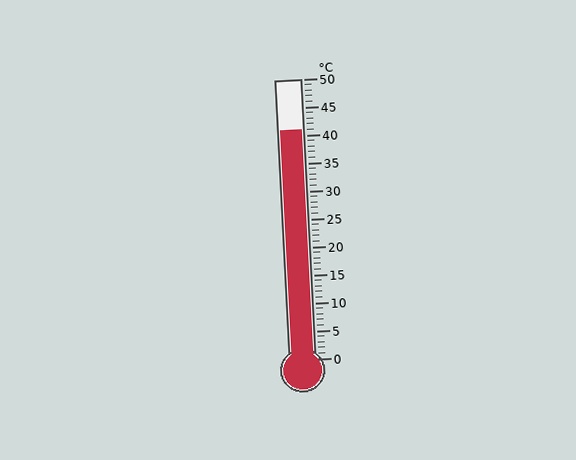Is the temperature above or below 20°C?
The temperature is above 20°C.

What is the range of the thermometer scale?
The thermometer scale ranges from 0°C to 50°C.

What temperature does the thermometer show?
The thermometer shows approximately 41°C.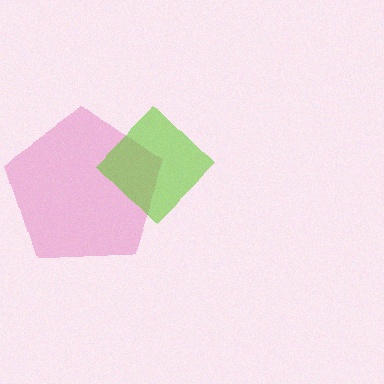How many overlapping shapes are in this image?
There are 2 overlapping shapes in the image.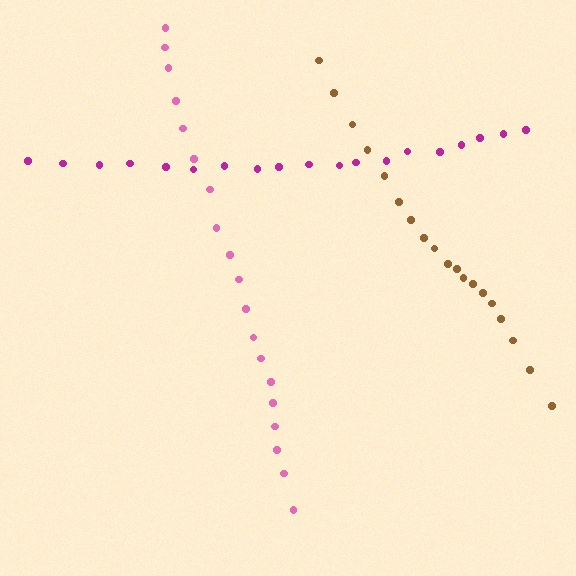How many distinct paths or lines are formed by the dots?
There are 3 distinct paths.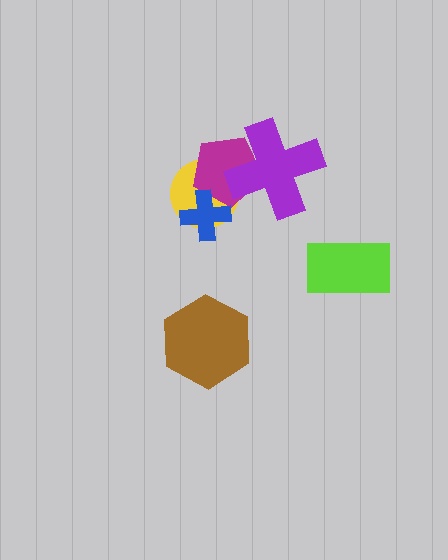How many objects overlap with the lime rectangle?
0 objects overlap with the lime rectangle.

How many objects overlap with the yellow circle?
3 objects overlap with the yellow circle.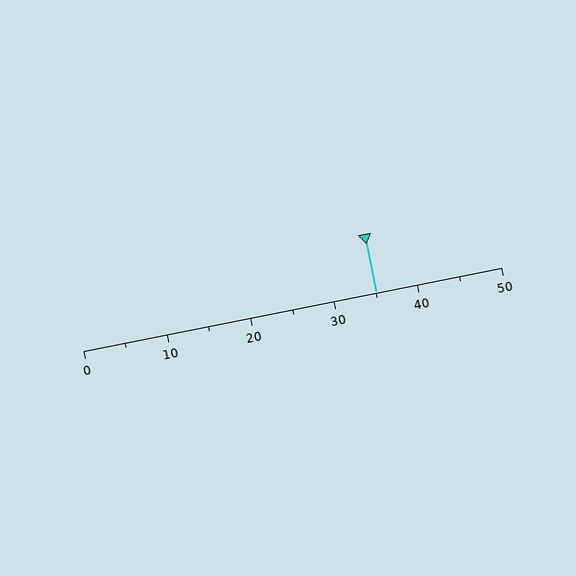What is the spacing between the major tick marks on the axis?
The major ticks are spaced 10 apart.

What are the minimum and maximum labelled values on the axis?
The axis runs from 0 to 50.